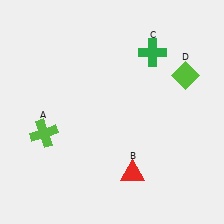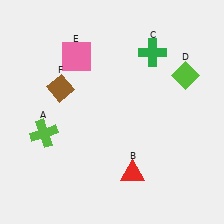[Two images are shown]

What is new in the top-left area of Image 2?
A brown diamond (F) was added in the top-left area of Image 2.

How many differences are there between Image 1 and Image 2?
There are 2 differences between the two images.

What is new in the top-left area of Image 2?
A pink square (E) was added in the top-left area of Image 2.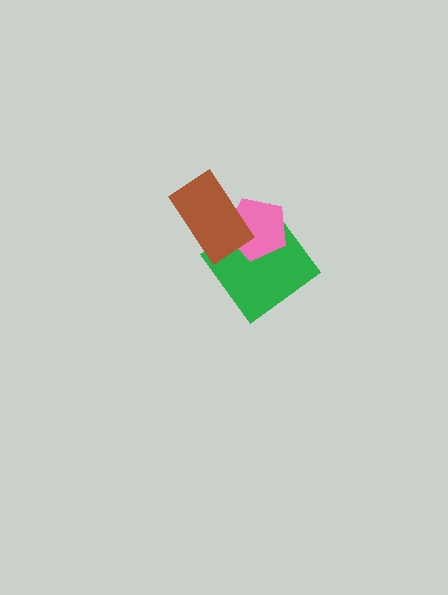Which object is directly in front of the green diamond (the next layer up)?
The pink pentagon is directly in front of the green diamond.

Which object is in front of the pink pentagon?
The brown rectangle is in front of the pink pentagon.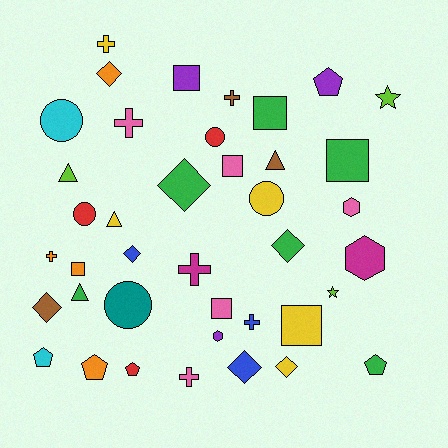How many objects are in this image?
There are 40 objects.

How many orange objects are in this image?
There are 4 orange objects.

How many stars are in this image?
There are 2 stars.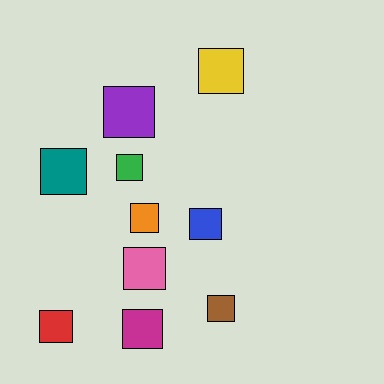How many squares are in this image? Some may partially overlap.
There are 10 squares.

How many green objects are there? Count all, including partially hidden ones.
There is 1 green object.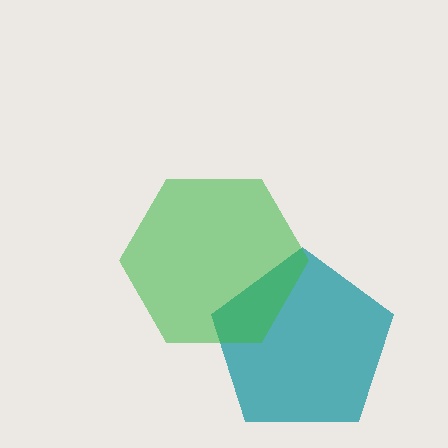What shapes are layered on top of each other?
The layered shapes are: a teal pentagon, a green hexagon.